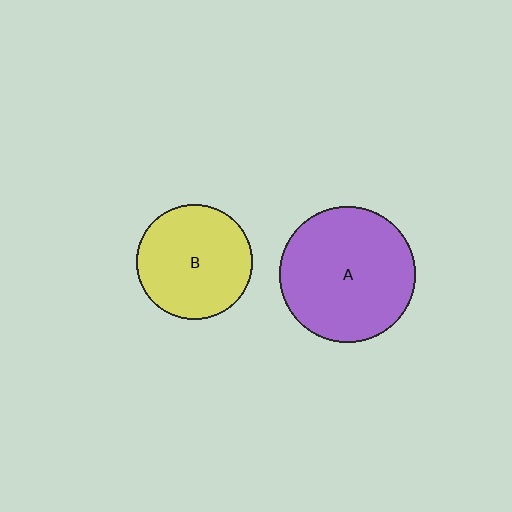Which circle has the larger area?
Circle A (purple).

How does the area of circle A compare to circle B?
Approximately 1.4 times.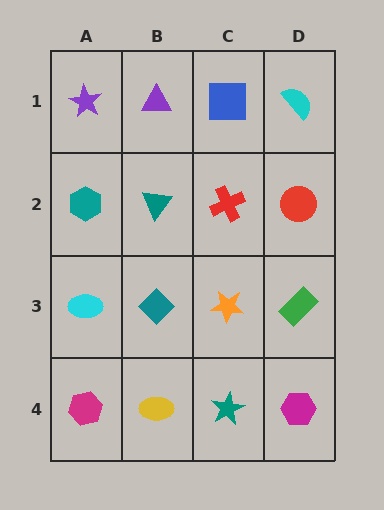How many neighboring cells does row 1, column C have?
3.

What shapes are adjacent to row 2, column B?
A purple triangle (row 1, column B), a teal diamond (row 3, column B), a teal hexagon (row 2, column A), a red cross (row 2, column C).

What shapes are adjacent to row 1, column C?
A red cross (row 2, column C), a purple triangle (row 1, column B), a cyan semicircle (row 1, column D).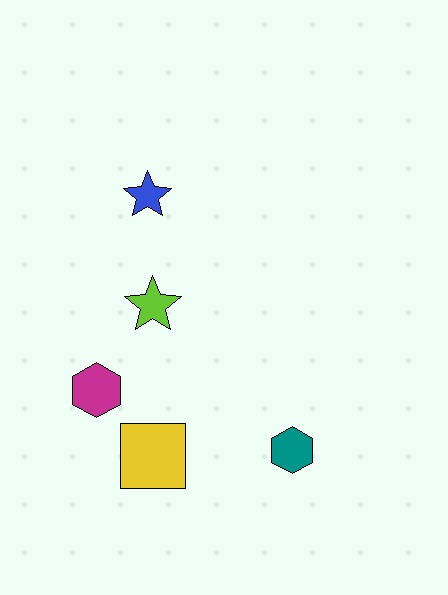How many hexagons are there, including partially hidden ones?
There are 2 hexagons.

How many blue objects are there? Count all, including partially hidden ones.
There is 1 blue object.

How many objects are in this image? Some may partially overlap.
There are 5 objects.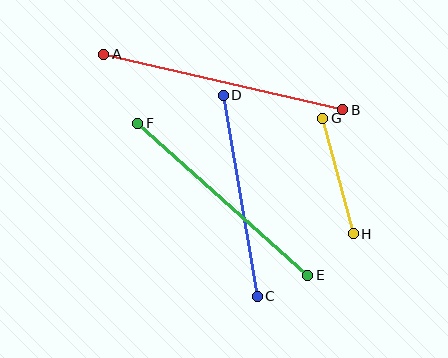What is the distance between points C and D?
The distance is approximately 204 pixels.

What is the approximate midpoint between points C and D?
The midpoint is at approximately (240, 196) pixels.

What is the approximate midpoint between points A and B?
The midpoint is at approximately (223, 82) pixels.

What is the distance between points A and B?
The distance is approximately 245 pixels.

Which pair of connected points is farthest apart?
Points A and B are farthest apart.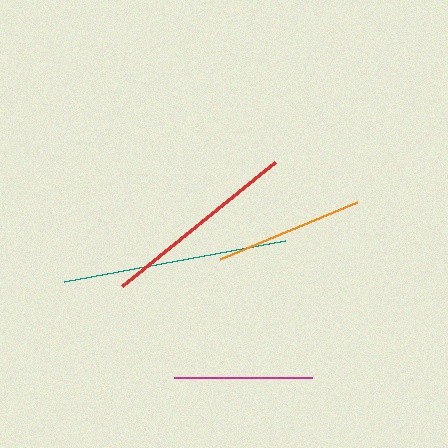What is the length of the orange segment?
The orange segment is approximately 149 pixels long.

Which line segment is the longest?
The teal line is the longest at approximately 225 pixels.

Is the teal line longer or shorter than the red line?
The teal line is longer than the red line.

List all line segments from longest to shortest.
From longest to shortest: teal, red, orange, magenta.